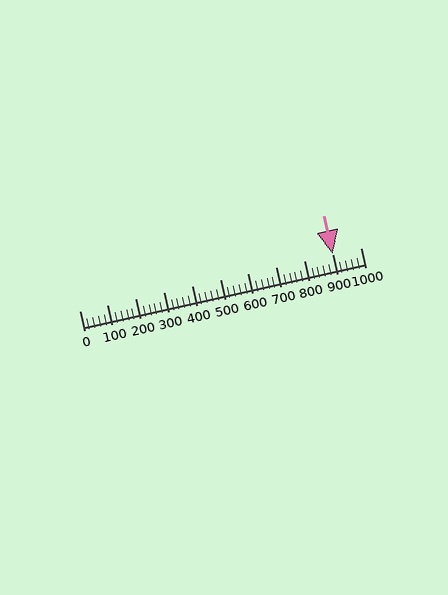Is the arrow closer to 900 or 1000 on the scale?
The arrow is closer to 900.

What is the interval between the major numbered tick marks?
The major tick marks are spaced 100 units apart.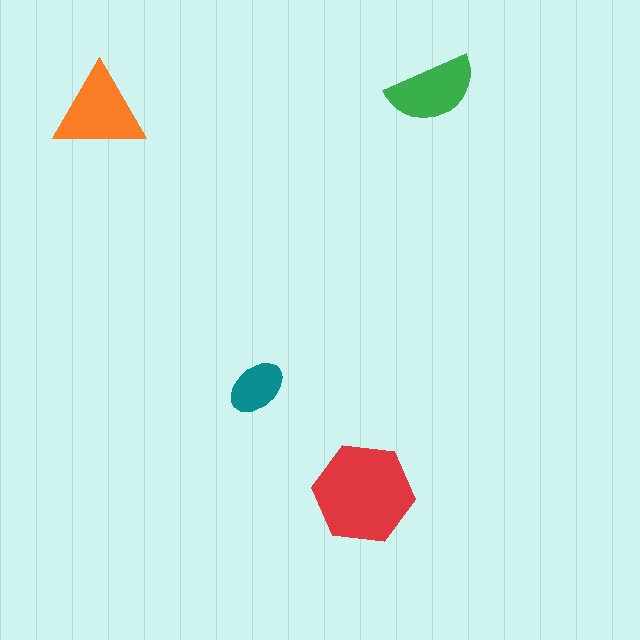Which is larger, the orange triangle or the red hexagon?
The red hexagon.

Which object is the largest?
The red hexagon.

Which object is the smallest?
The teal ellipse.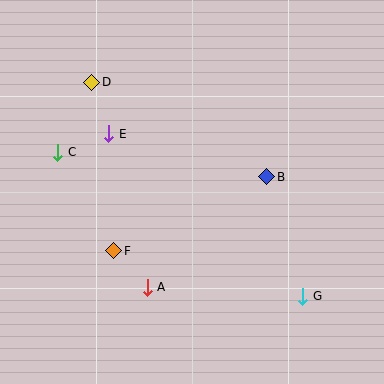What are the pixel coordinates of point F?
Point F is at (114, 251).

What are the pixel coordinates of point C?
Point C is at (58, 152).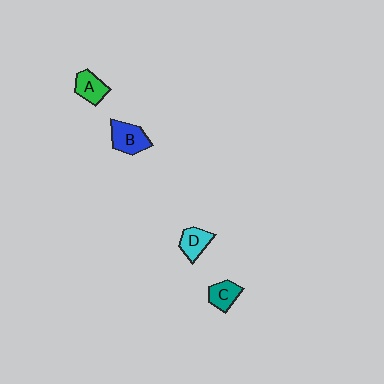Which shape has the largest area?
Shape B (blue).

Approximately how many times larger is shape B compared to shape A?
Approximately 1.3 times.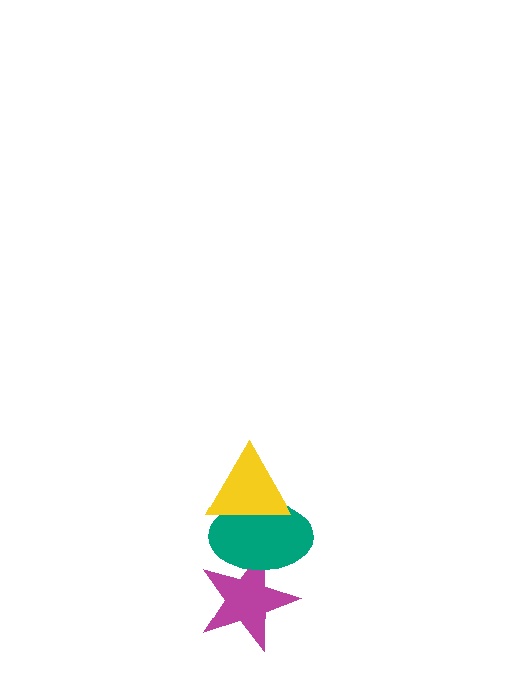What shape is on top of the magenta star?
The teal ellipse is on top of the magenta star.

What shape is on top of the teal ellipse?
The yellow triangle is on top of the teal ellipse.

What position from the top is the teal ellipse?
The teal ellipse is 2nd from the top.